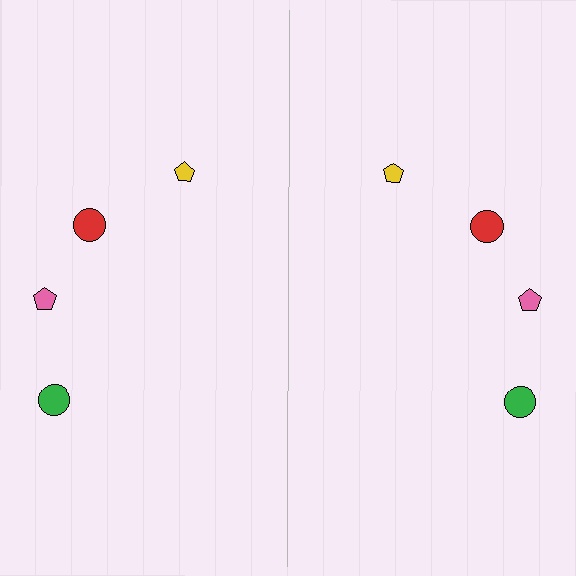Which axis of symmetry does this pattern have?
The pattern has a vertical axis of symmetry running through the center of the image.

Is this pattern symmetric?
Yes, this pattern has bilateral (reflection) symmetry.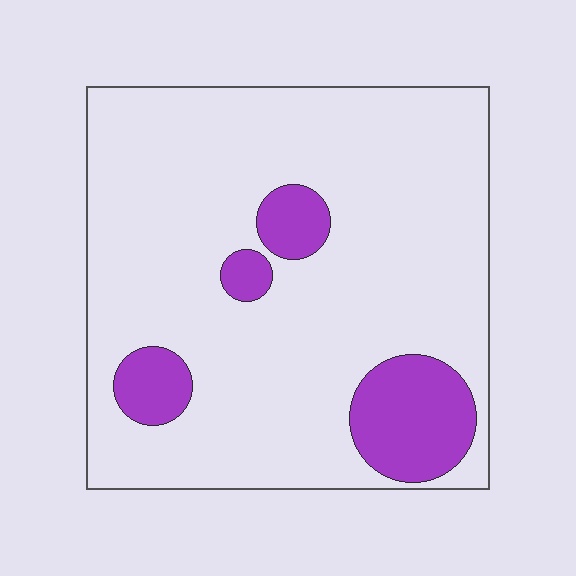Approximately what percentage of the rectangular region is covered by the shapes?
Approximately 15%.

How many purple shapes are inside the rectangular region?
4.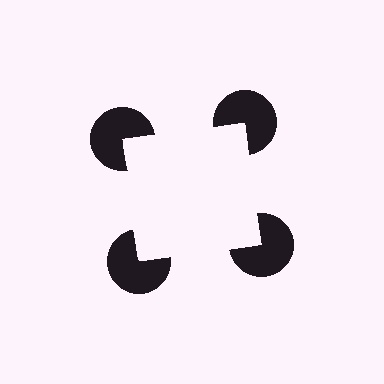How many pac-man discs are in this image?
There are 4 — one at each vertex of the illusory square.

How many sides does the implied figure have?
4 sides.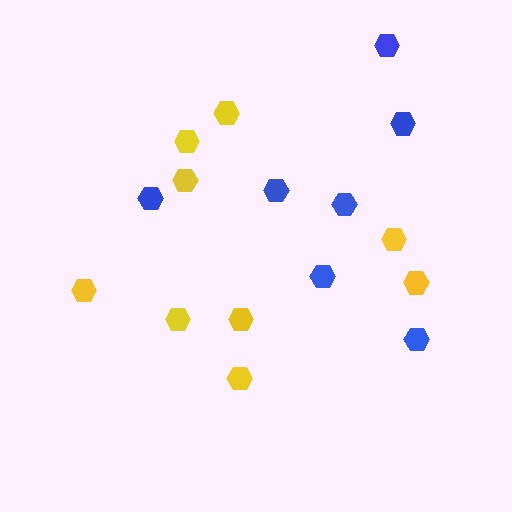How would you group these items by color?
There are 2 groups: one group of yellow hexagons (9) and one group of blue hexagons (7).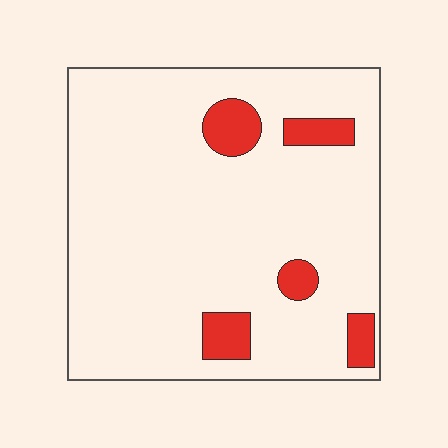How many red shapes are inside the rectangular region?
5.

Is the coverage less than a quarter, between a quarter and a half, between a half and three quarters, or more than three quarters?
Less than a quarter.